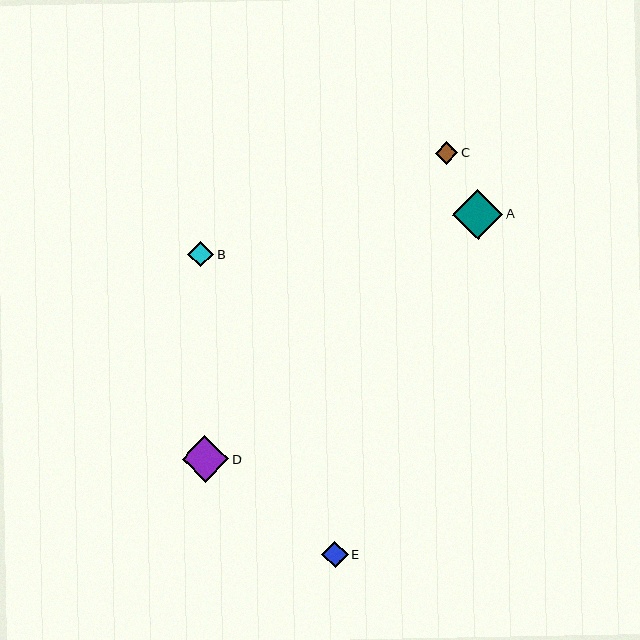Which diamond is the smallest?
Diamond C is the smallest with a size of approximately 22 pixels.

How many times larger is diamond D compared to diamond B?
Diamond D is approximately 1.8 times the size of diamond B.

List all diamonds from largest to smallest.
From largest to smallest: A, D, E, B, C.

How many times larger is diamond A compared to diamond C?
Diamond A is approximately 2.3 times the size of diamond C.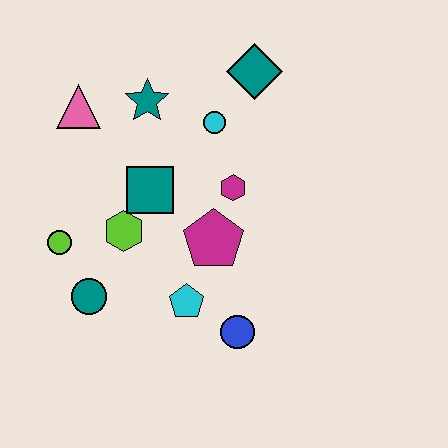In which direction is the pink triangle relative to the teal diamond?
The pink triangle is to the left of the teal diamond.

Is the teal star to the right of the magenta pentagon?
No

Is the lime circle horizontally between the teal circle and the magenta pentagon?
No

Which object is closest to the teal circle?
The lime circle is closest to the teal circle.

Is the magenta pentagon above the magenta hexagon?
No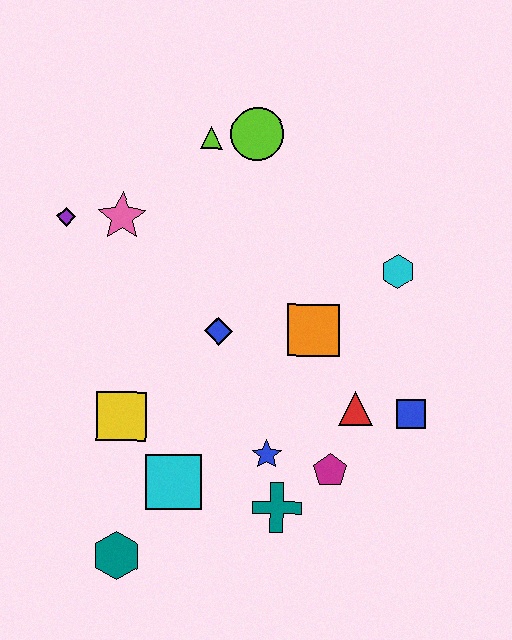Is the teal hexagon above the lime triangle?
No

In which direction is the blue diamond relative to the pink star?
The blue diamond is below the pink star.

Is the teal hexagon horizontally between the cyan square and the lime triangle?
No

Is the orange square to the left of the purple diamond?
No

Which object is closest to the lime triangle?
The lime circle is closest to the lime triangle.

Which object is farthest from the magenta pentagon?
The purple diamond is farthest from the magenta pentagon.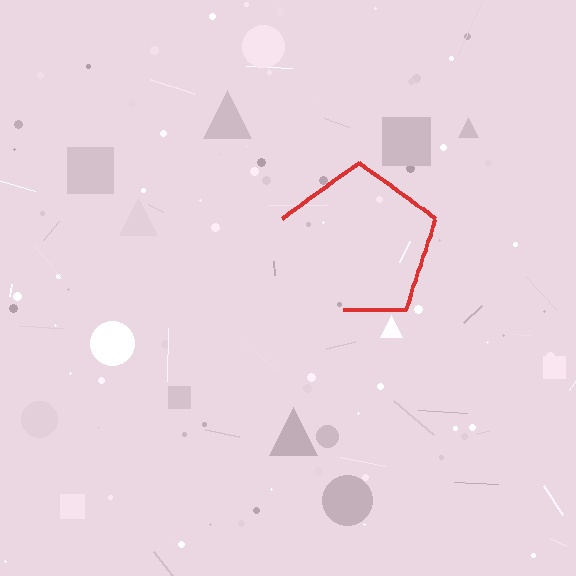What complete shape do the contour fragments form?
The contour fragments form a pentagon.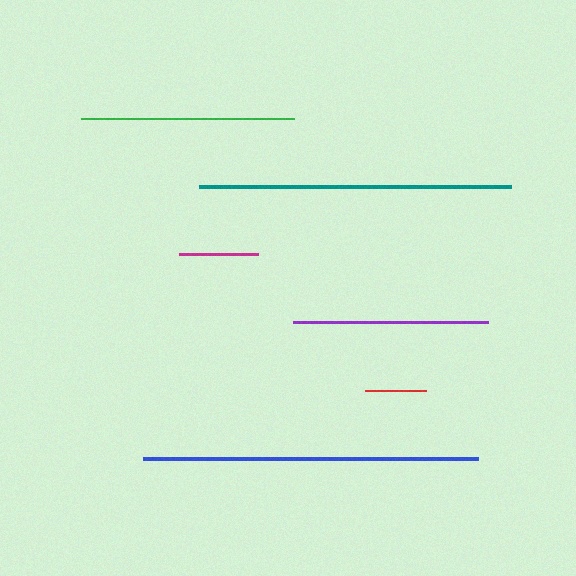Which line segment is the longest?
The blue line is the longest at approximately 335 pixels.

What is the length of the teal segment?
The teal segment is approximately 311 pixels long.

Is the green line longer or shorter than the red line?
The green line is longer than the red line.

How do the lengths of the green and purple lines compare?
The green and purple lines are approximately the same length.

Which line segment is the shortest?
The red line is the shortest at approximately 61 pixels.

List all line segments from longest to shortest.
From longest to shortest: blue, teal, green, purple, magenta, red.